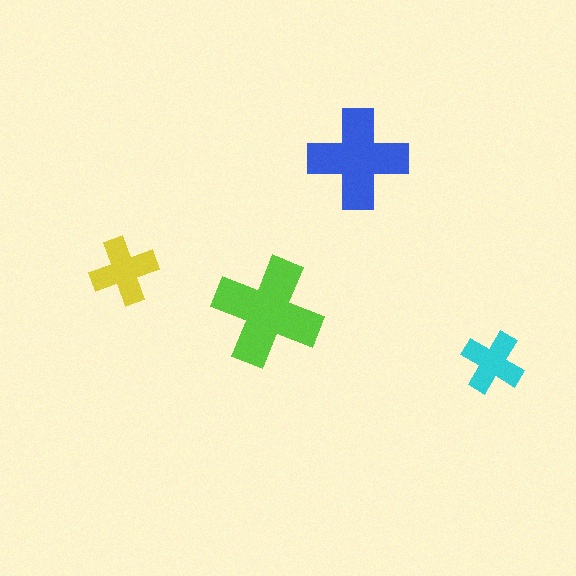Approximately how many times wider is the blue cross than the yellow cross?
About 1.5 times wider.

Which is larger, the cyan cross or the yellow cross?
The yellow one.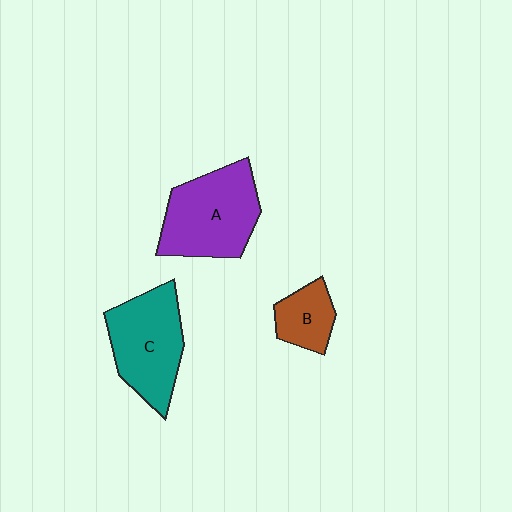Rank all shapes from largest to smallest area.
From largest to smallest: A (purple), C (teal), B (brown).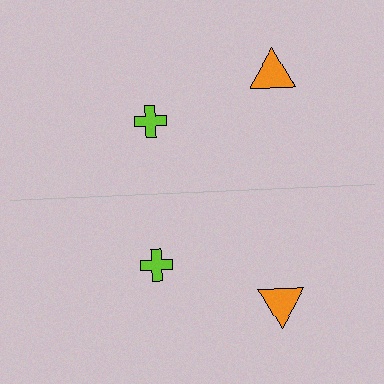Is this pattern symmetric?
Yes, this pattern has bilateral (reflection) symmetry.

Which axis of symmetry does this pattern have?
The pattern has a horizontal axis of symmetry running through the center of the image.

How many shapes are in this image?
There are 4 shapes in this image.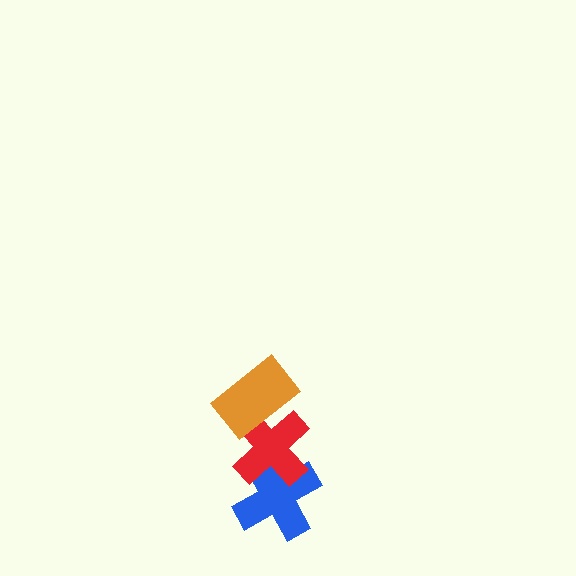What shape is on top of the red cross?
The orange rectangle is on top of the red cross.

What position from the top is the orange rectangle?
The orange rectangle is 1st from the top.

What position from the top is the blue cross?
The blue cross is 3rd from the top.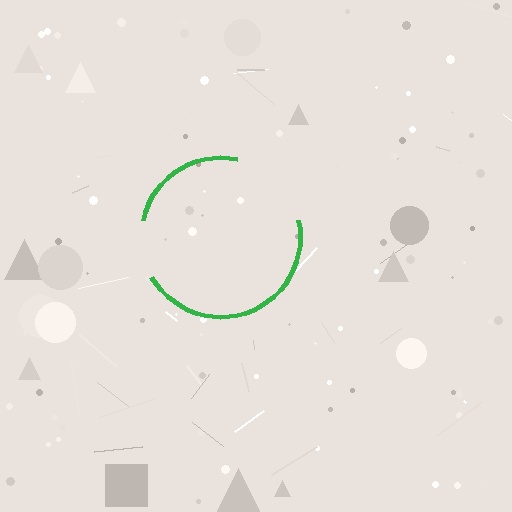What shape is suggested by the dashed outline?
The dashed outline suggests a circle.